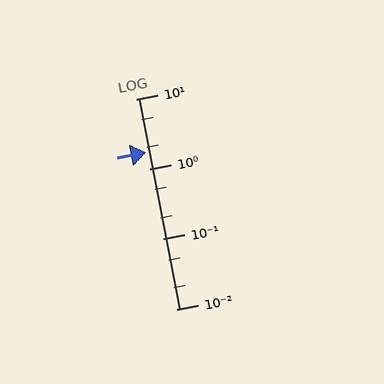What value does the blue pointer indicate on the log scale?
The pointer indicates approximately 1.7.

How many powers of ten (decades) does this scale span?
The scale spans 3 decades, from 0.01 to 10.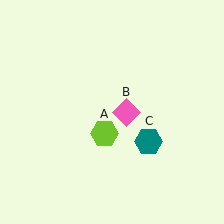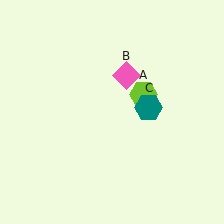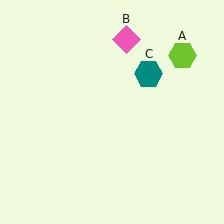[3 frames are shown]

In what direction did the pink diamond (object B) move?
The pink diamond (object B) moved up.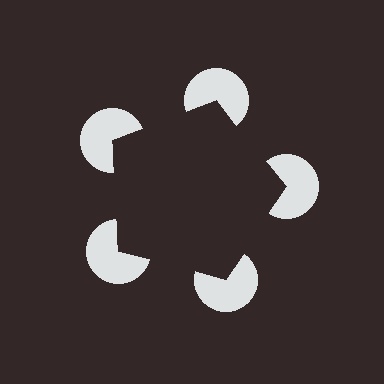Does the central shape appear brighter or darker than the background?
It typically appears slightly darker than the background, even though no actual brightness change is drawn.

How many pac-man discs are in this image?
There are 5 — one at each vertex of the illusory pentagon.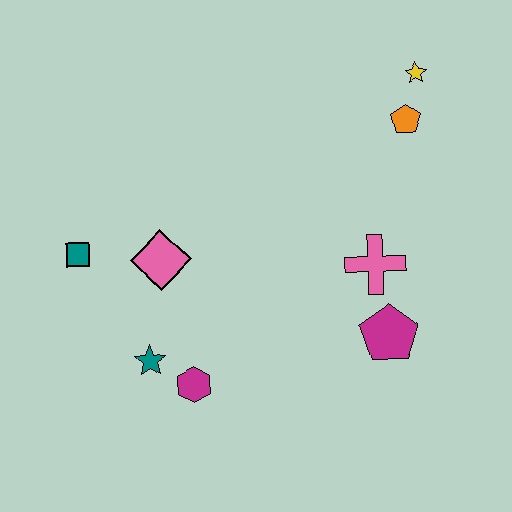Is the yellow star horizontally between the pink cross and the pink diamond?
No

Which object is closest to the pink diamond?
The teal square is closest to the pink diamond.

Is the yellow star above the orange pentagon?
Yes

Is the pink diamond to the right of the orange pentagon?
No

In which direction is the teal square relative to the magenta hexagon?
The teal square is above the magenta hexagon.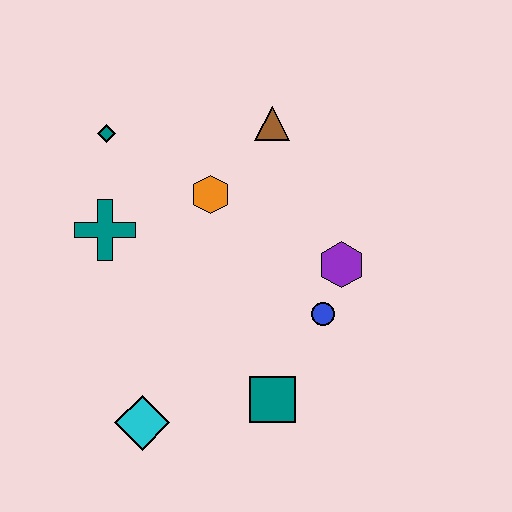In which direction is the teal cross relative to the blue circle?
The teal cross is to the left of the blue circle.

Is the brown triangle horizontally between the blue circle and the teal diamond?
Yes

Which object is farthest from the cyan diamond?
The brown triangle is farthest from the cyan diamond.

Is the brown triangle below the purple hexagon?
No